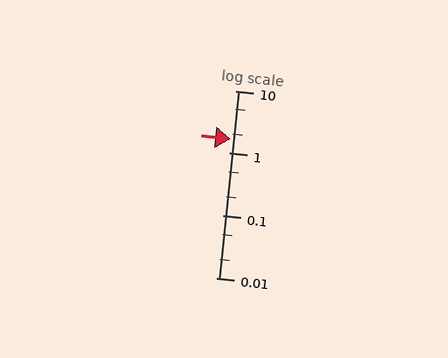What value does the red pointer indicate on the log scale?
The pointer indicates approximately 1.7.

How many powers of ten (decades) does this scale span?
The scale spans 3 decades, from 0.01 to 10.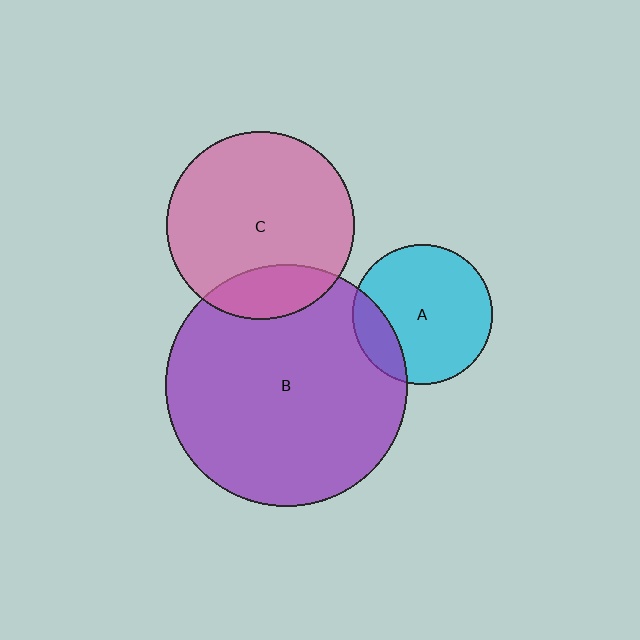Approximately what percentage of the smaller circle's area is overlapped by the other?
Approximately 20%.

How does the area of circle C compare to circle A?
Approximately 1.8 times.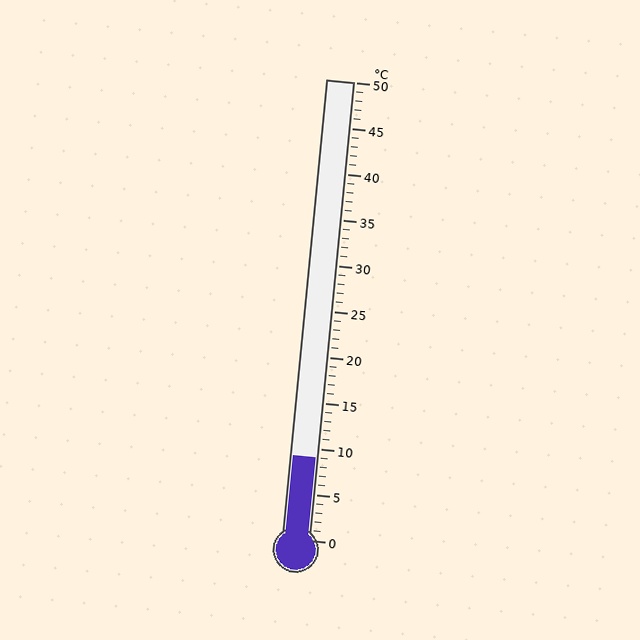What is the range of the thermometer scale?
The thermometer scale ranges from 0°C to 50°C.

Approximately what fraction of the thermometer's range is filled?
The thermometer is filled to approximately 20% of its range.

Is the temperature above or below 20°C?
The temperature is below 20°C.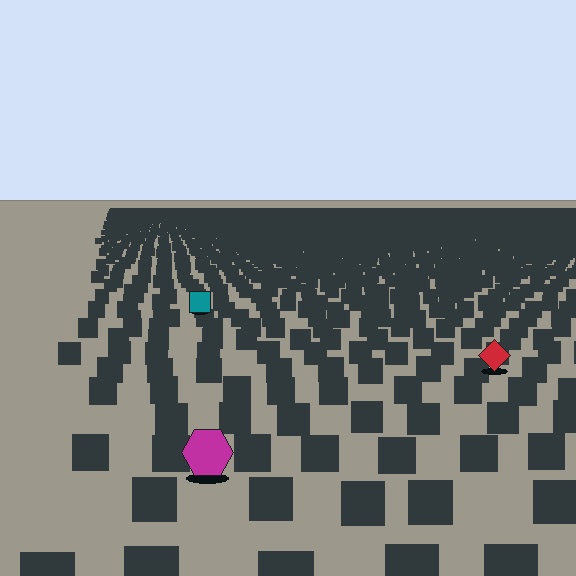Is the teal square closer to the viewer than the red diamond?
No. The red diamond is closer — you can tell from the texture gradient: the ground texture is coarser near it.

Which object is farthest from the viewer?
The teal square is farthest from the viewer. It appears smaller and the ground texture around it is denser.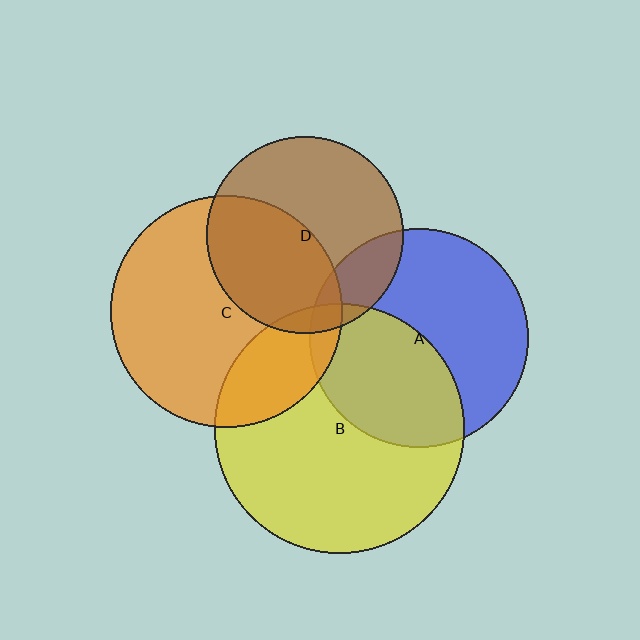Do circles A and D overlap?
Yes.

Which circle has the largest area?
Circle B (yellow).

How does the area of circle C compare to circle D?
Approximately 1.4 times.